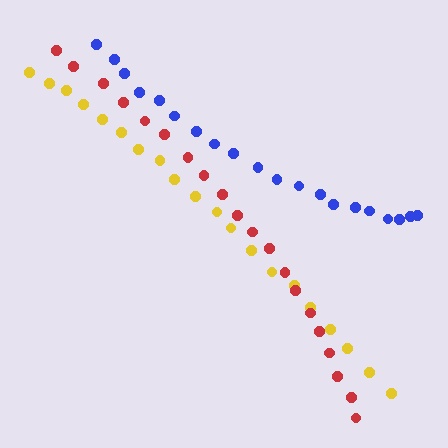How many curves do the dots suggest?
There are 3 distinct paths.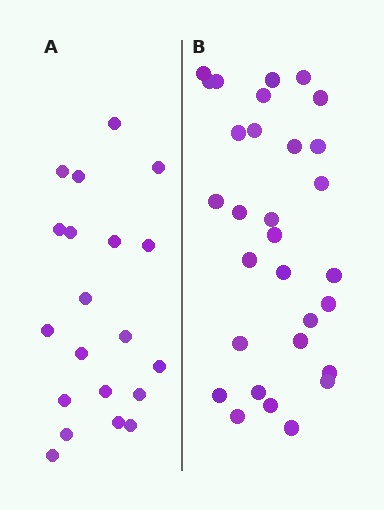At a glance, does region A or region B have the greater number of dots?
Region B (the right region) has more dots.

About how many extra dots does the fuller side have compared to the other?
Region B has roughly 10 or so more dots than region A.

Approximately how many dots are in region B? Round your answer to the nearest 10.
About 30 dots.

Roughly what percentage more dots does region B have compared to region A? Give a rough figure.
About 50% more.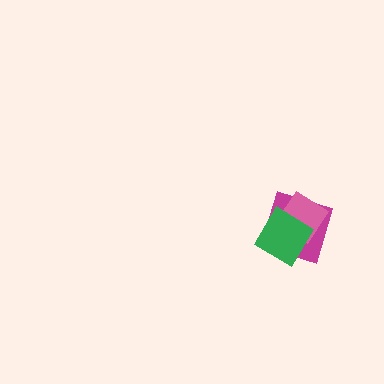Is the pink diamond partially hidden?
Yes, it is partially covered by another shape.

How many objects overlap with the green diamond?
2 objects overlap with the green diamond.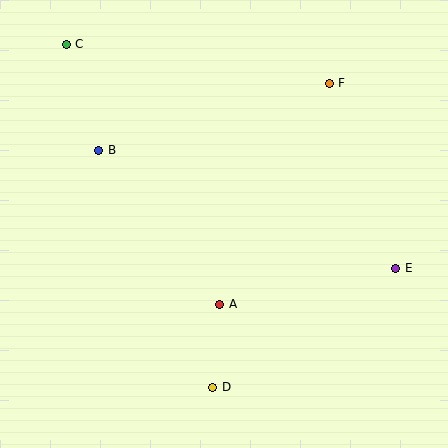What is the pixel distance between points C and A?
The distance between C and A is 302 pixels.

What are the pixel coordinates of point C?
Point C is at (66, 44).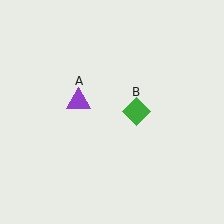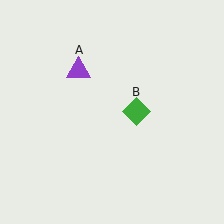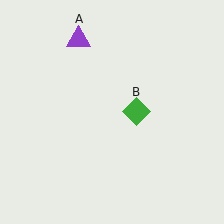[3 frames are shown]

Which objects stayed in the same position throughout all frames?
Green diamond (object B) remained stationary.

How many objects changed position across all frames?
1 object changed position: purple triangle (object A).